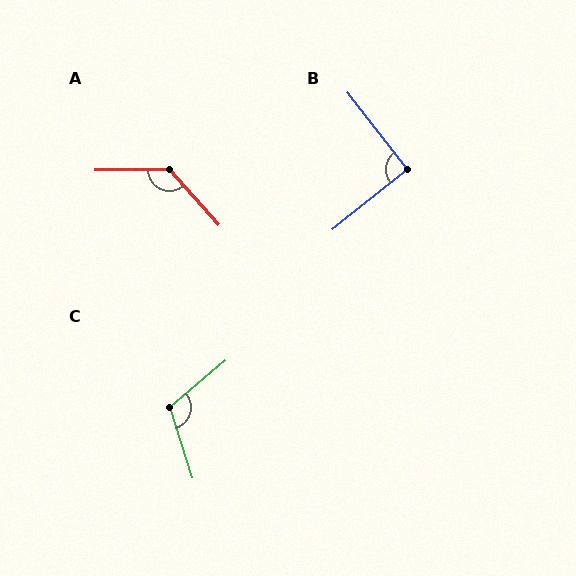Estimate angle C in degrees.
Approximately 112 degrees.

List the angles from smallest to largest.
B (90°), C (112°), A (132°).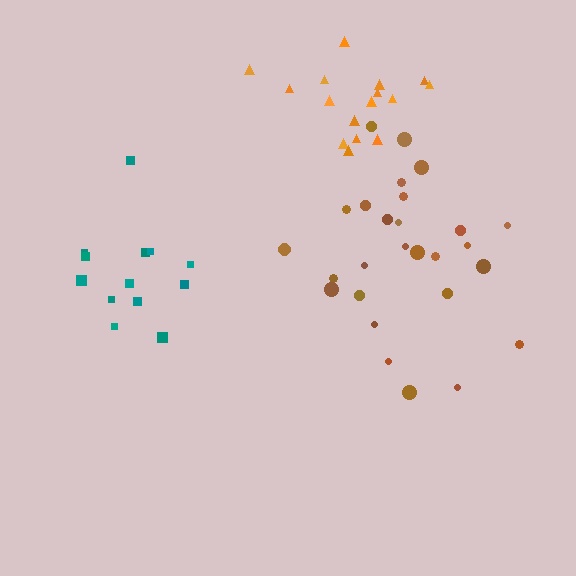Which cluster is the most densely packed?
Orange.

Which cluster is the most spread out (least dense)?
Brown.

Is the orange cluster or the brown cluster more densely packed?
Orange.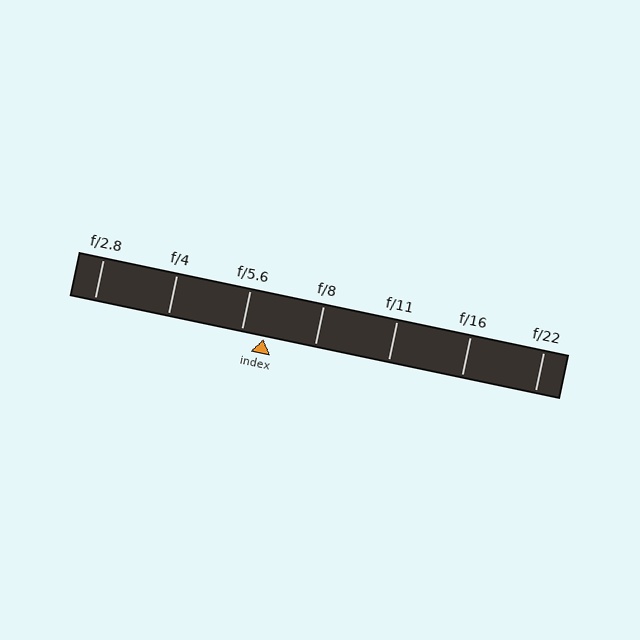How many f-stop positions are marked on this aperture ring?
There are 7 f-stop positions marked.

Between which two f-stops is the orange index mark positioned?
The index mark is between f/5.6 and f/8.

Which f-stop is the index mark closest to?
The index mark is closest to f/5.6.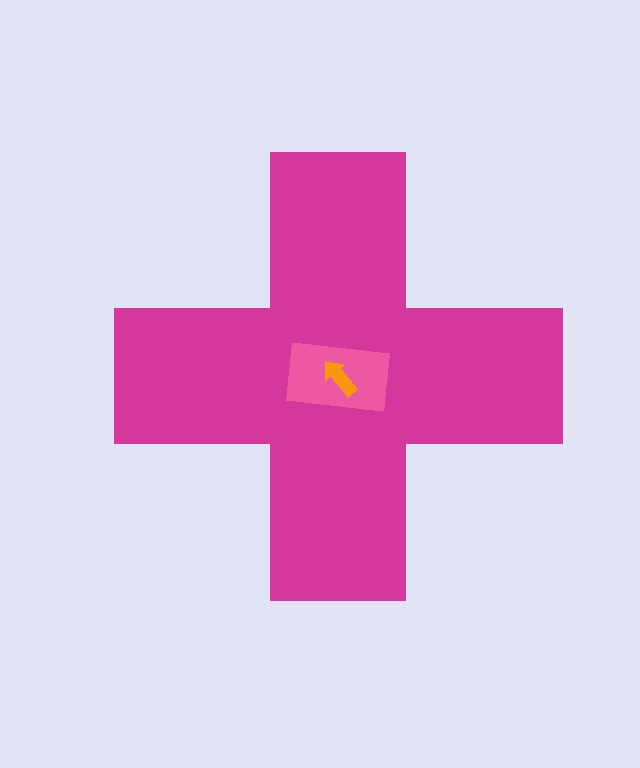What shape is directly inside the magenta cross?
The pink rectangle.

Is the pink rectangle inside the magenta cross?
Yes.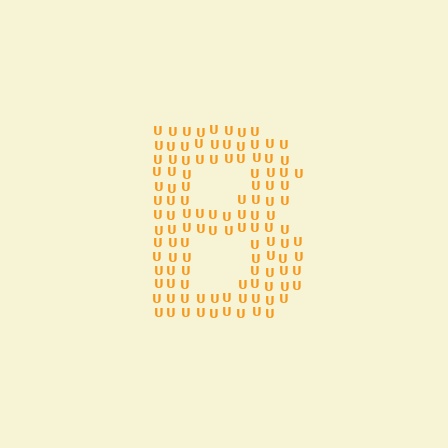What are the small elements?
The small elements are letter U's.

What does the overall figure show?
The overall figure shows the letter B.